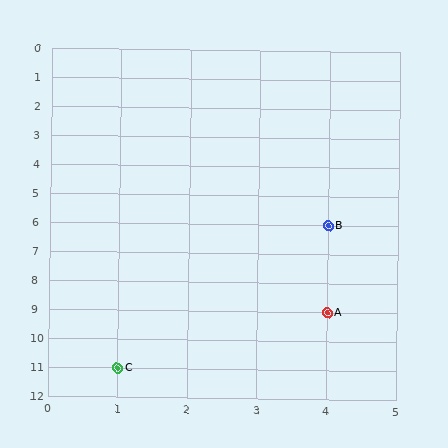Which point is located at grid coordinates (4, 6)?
Point B is at (4, 6).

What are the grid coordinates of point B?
Point B is at grid coordinates (4, 6).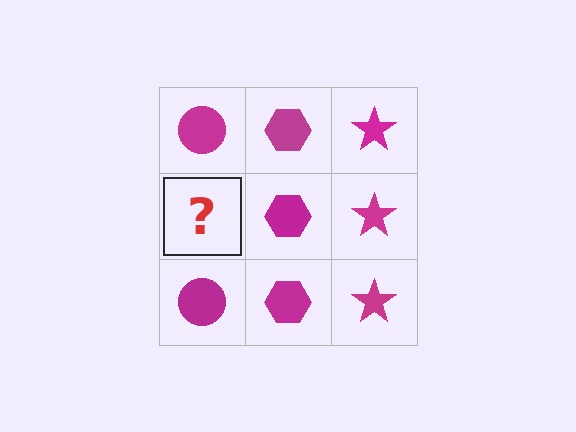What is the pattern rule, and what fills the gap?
The rule is that each column has a consistent shape. The gap should be filled with a magenta circle.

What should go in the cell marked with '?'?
The missing cell should contain a magenta circle.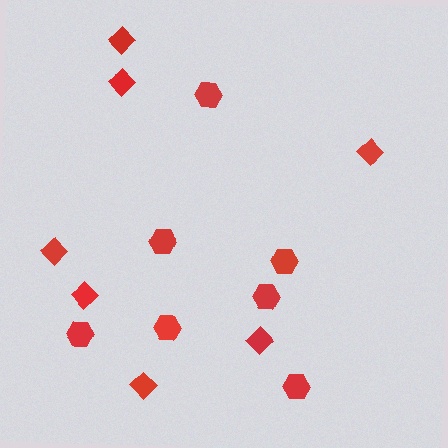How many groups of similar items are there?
There are 2 groups: one group of diamonds (7) and one group of hexagons (7).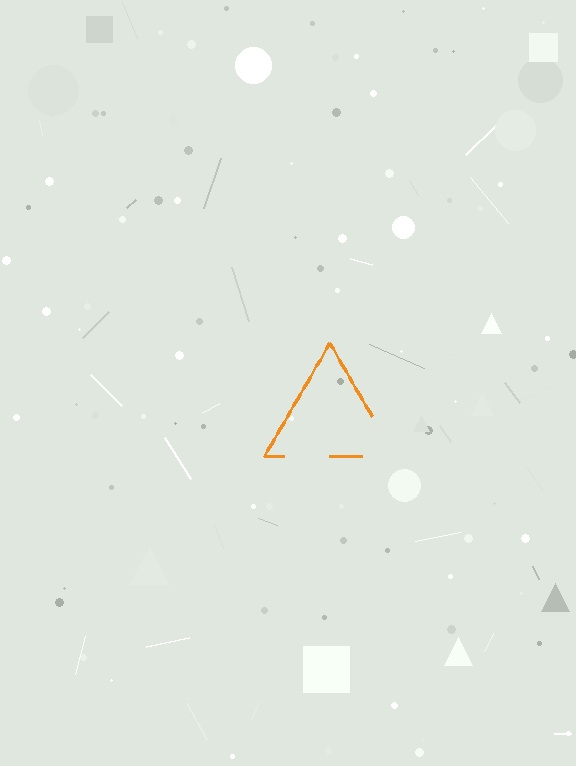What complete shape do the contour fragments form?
The contour fragments form a triangle.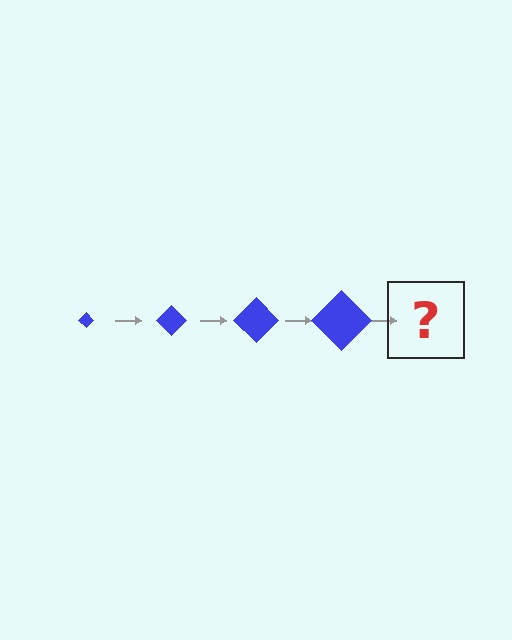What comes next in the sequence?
The next element should be a blue diamond, larger than the previous one.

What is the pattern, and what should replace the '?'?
The pattern is that the diamond gets progressively larger each step. The '?' should be a blue diamond, larger than the previous one.